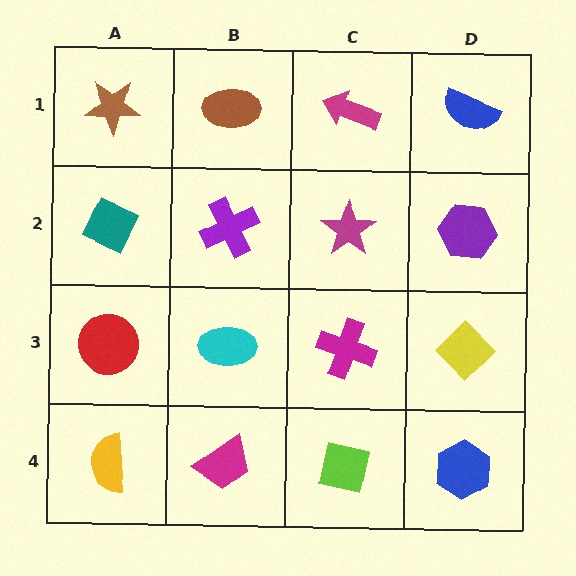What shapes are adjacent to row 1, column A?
A teal diamond (row 2, column A), a brown ellipse (row 1, column B).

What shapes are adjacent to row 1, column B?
A purple cross (row 2, column B), a brown star (row 1, column A), a magenta arrow (row 1, column C).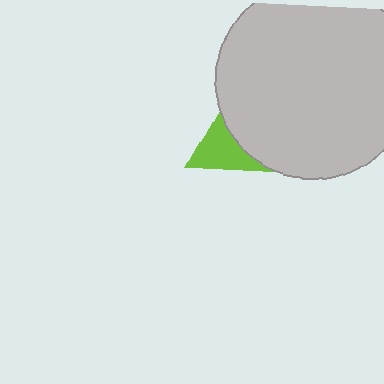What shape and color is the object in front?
The object in front is a light gray circle.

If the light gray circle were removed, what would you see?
You would see the complete lime triangle.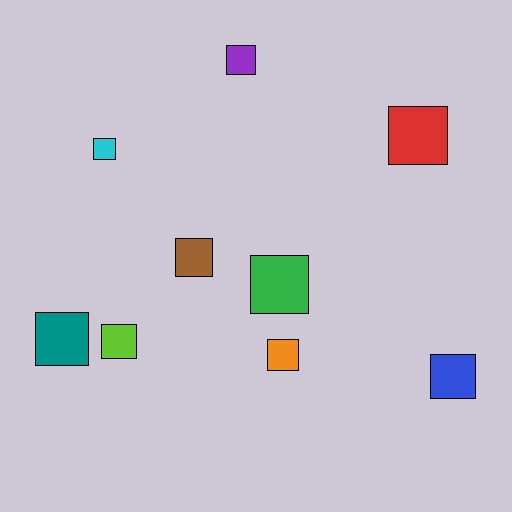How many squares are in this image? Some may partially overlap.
There are 9 squares.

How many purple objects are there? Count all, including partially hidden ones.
There is 1 purple object.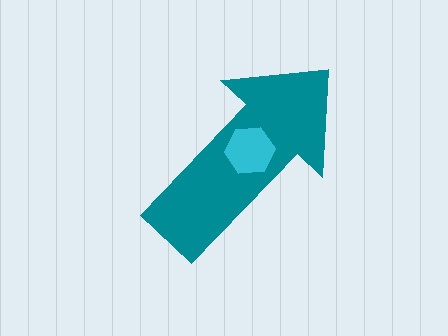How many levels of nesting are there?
2.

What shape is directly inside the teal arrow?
The cyan hexagon.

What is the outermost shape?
The teal arrow.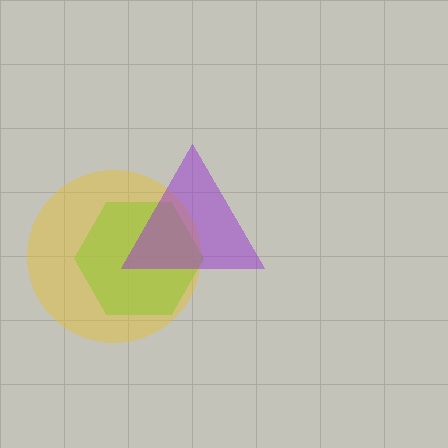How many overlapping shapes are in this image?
There are 3 overlapping shapes in the image.